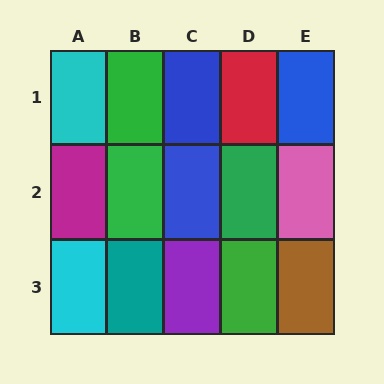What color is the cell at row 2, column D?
Green.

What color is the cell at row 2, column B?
Green.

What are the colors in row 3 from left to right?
Cyan, teal, purple, green, brown.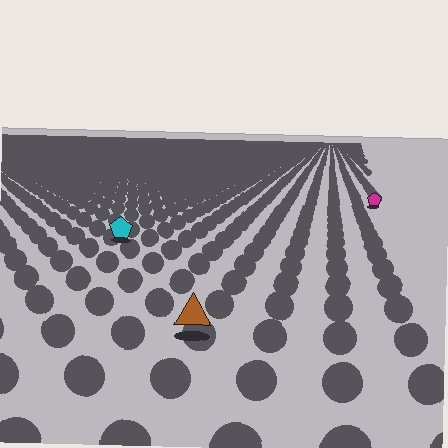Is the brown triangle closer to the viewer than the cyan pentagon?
Yes. The brown triangle is closer — you can tell from the texture gradient: the ground texture is coarser near it.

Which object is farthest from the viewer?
The magenta pentagon is farthest from the viewer. It appears smaller and the ground texture around it is denser.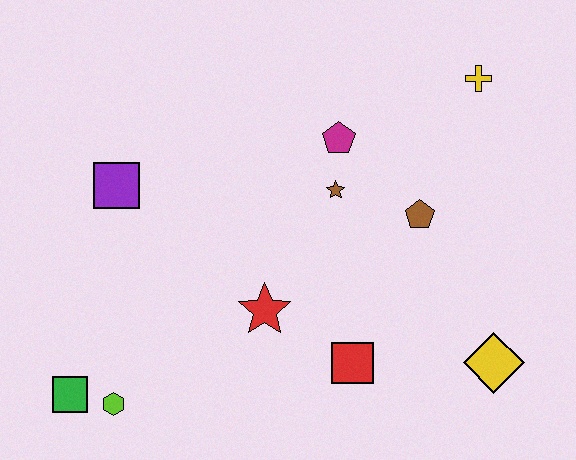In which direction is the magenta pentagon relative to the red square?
The magenta pentagon is above the red square.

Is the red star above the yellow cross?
No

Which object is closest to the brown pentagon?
The brown star is closest to the brown pentagon.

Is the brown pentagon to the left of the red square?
No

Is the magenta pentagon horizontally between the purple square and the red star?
No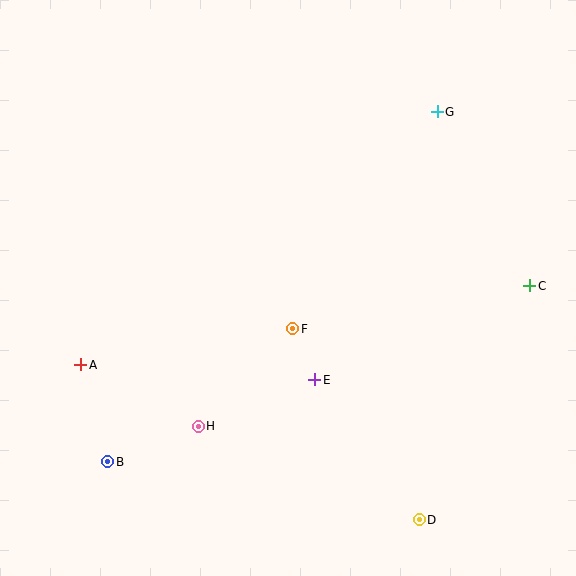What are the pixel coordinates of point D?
Point D is at (419, 520).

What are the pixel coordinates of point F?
Point F is at (293, 329).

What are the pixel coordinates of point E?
Point E is at (315, 380).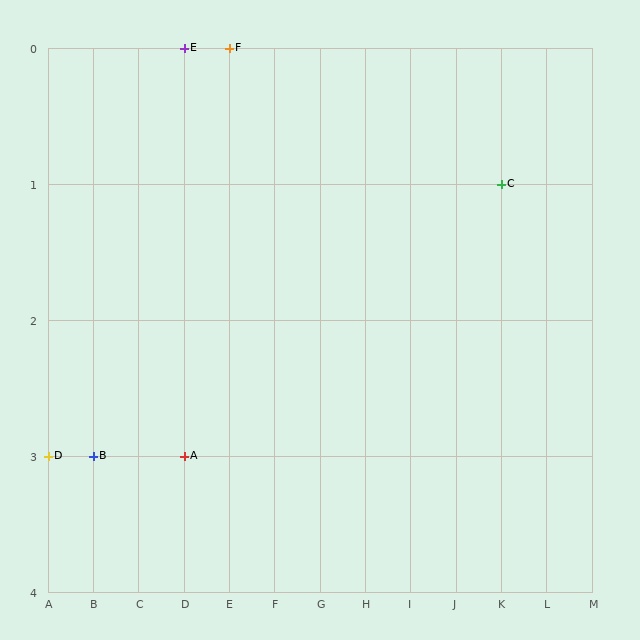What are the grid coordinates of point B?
Point B is at grid coordinates (B, 3).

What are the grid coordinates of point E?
Point E is at grid coordinates (D, 0).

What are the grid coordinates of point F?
Point F is at grid coordinates (E, 0).